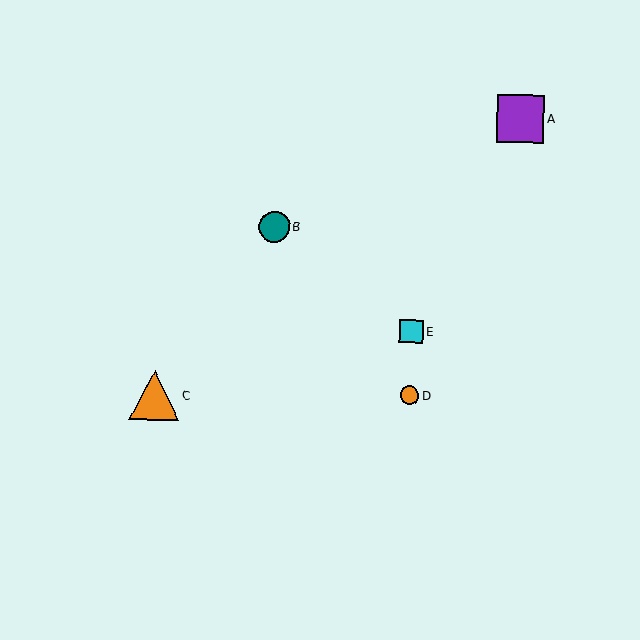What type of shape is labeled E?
Shape E is a cyan square.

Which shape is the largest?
The orange triangle (labeled C) is the largest.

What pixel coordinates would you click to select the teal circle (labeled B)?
Click at (274, 227) to select the teal circle B.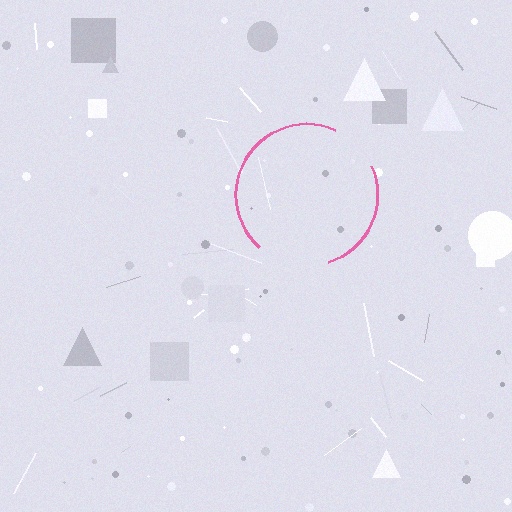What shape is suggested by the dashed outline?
The dashed outline suggests a circle.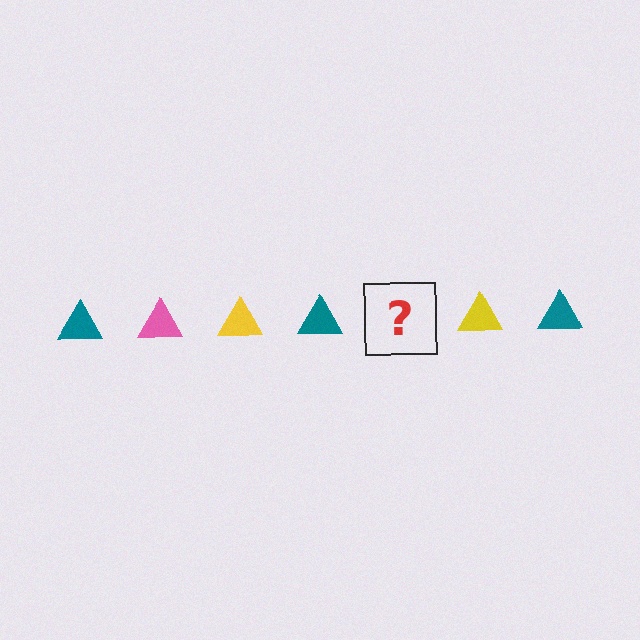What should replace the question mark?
The question mark should be replaced with a pink triangle.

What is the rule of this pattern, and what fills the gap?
The rule is that the pattern cycles through teal, pink, yellow triangles. The gap should be filled with a pink triangle.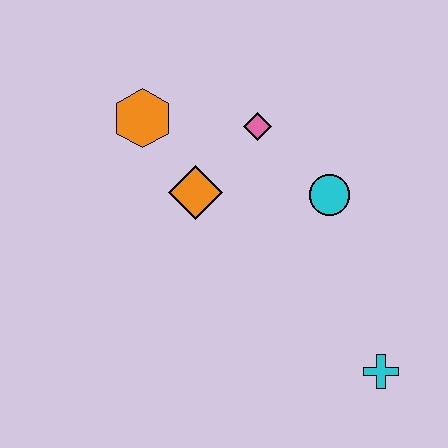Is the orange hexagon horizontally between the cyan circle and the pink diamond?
No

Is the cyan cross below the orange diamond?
Yes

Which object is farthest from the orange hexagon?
The cyan cross is farthest from the orange hexagon.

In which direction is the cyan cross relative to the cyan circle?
The cyan cross is below the cyan circle.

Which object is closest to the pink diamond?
The orange diamond is closest to the pink diamond.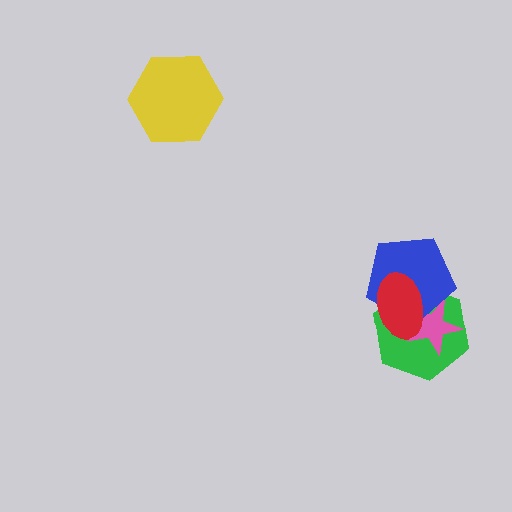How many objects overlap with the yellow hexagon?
0 objects overlap with the yellow hexagon.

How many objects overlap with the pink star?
3 objects overlap with the pink star.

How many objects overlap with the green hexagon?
3 objects overlap with the green hexagon.